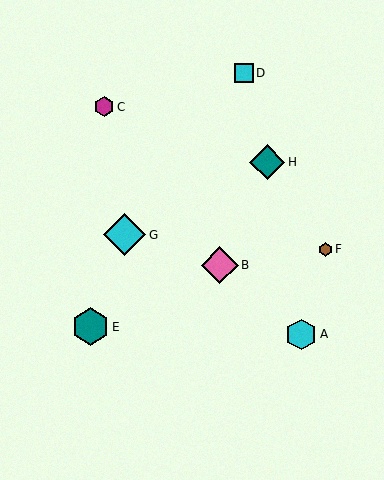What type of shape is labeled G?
Shape G is a cyan diamond.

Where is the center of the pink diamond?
The center of the pink diamond is at (220, 265).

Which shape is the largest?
The cyan diamond (labeled G) is the largest.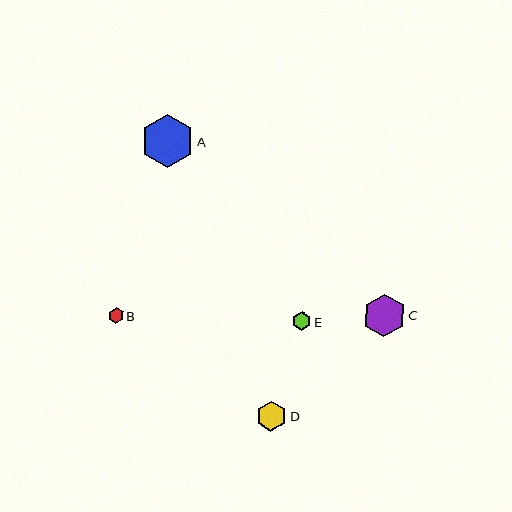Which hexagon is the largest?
Hexagon A is the largest with a size of approximately 53 pixels.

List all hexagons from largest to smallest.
From largest to smallest: A, C, D, E, B.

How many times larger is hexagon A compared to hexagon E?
Hexagon A is approximately 2.9 times the size of hexagon E.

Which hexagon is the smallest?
Hexagon B is the smallest with a size of approximately 15 pixels.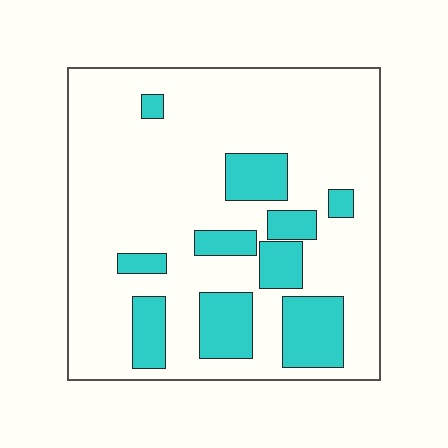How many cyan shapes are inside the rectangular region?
10.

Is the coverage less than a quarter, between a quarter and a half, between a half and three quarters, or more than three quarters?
Less than a quarter.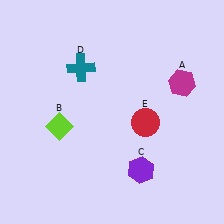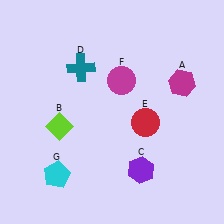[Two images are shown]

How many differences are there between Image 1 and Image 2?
There are 2 differences between the two images.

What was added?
A magenta circle (F), a cyan pentagon (G) were added in Image 2.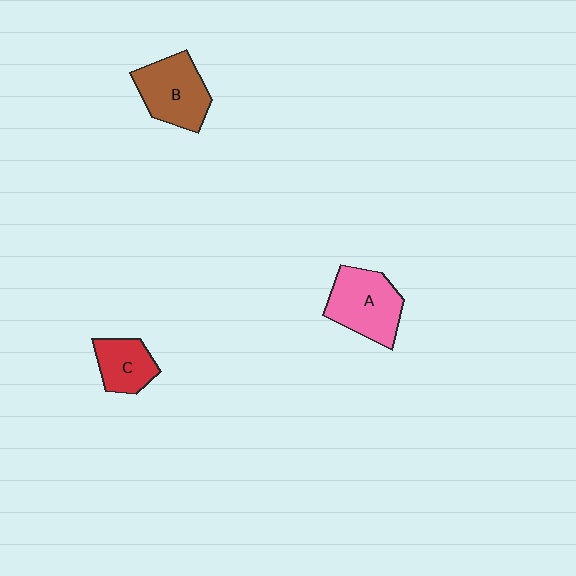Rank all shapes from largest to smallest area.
From largest to smallest: A (pink), B (brown), C (red).